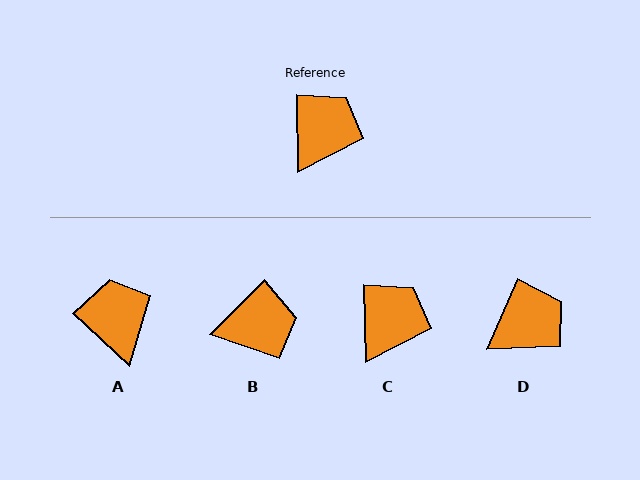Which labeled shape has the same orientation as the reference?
C.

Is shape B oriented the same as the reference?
No, it is off by about 46 degrees.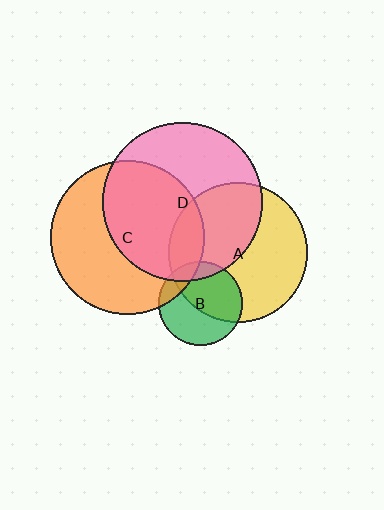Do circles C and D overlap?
Yes.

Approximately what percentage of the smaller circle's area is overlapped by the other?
Approximately 50%.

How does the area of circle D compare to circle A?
Approximately 1.3 times.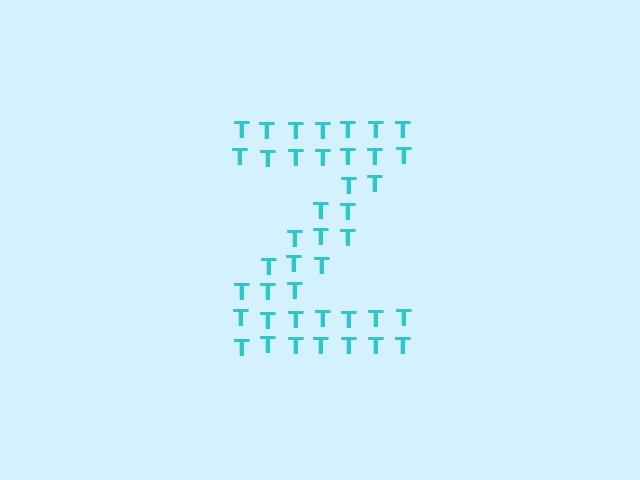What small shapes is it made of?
It is made of small letter T's.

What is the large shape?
The large shape is the letter Z.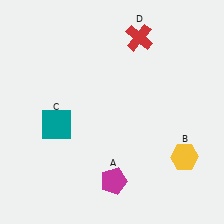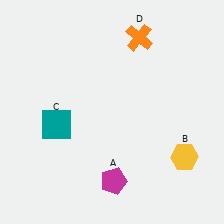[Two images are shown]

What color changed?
The cross (D) changed from red in Image 1 to orange in Image 2.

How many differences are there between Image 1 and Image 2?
There is 1 difference between the two images.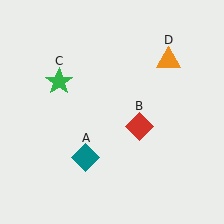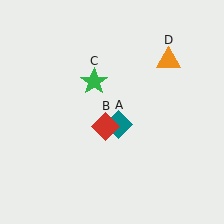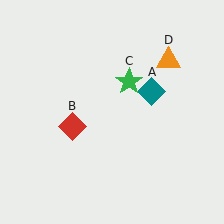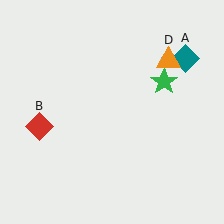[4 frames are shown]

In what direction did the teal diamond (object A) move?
The teal diamond (object A) moved up and to the right.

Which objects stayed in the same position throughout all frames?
Orange triangle (object D) remained stationary.